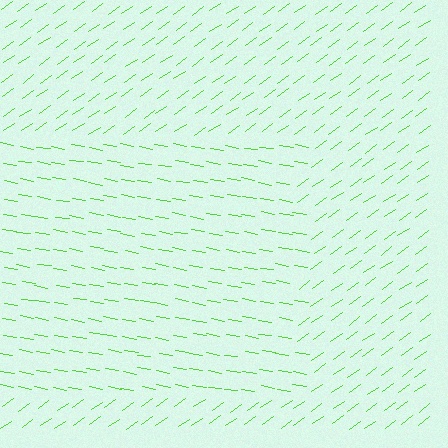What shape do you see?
I see a rectangle.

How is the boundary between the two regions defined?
The boundary is defined purely by a change in line orientation (approximately 45 degrees difference). All lines are the same color and thickness.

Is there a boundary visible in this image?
Yes, there is a texture boundary formed by a change in line orientation.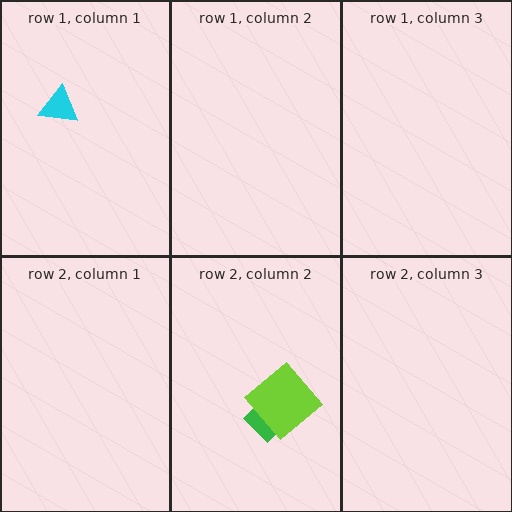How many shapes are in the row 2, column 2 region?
2.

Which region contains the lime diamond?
The row 2, column 2 region.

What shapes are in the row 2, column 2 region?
The green diamond, the lime diamond.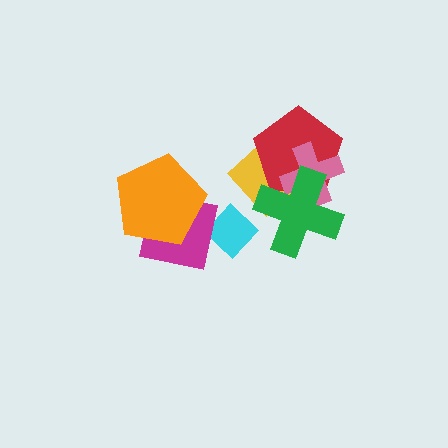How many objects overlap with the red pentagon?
3 objects overlap with the red pentagon.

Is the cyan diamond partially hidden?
Yes, it is partially covered by another shape.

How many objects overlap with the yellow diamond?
3 objects overlap with the yellow diamond.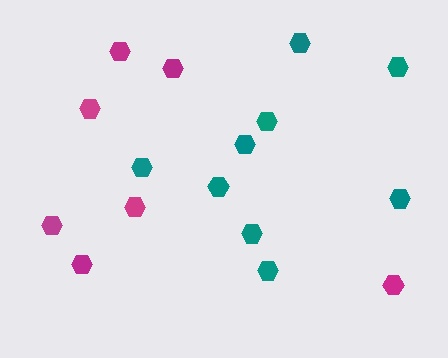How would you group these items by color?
There are 2 groups: one group of magenta hexagons (7) and one group of teal hexagons (9).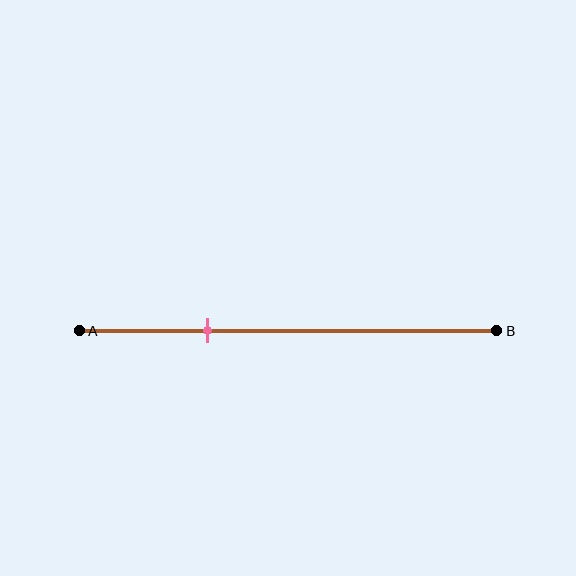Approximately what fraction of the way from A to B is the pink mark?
The pink mark is approximately 30% of the way from A to B.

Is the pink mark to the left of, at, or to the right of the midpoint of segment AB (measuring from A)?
The pink mark is to the left of the midpoint of segment AB.